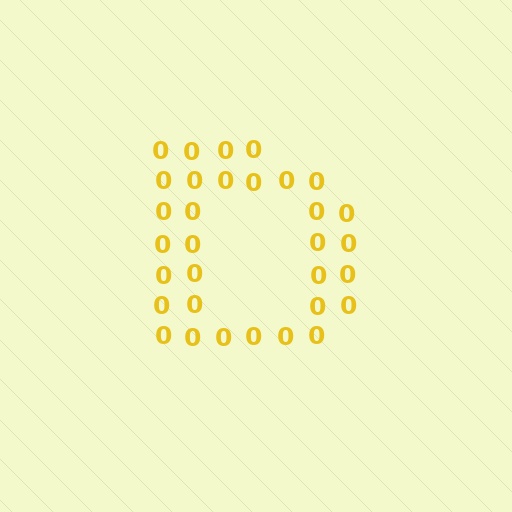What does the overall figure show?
The overall figure shows the letter D.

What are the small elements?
The small elements are digit 0's.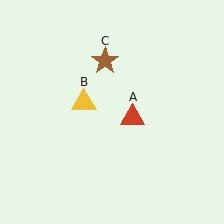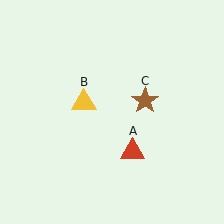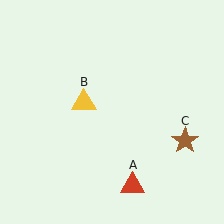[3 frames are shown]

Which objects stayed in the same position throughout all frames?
Yellow triangle (object B) remained stationary.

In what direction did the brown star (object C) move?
The brown star (object C) moved down and to the right.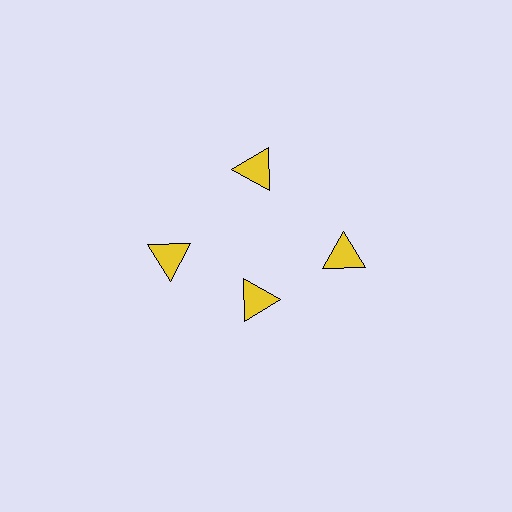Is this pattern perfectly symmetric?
No. The 4 yellow triangles are arranged in a ring, but one element near the 6 o'clock position is pulled inward toward the center, breaking the 4-fold rotational symmetry.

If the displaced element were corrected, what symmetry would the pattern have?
It would have 4-fold rotational symmetry — the pattern would map onto itself every 90 degrees.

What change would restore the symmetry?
The symmetry would be restored by moving it outward, back onto the ring so that all 4 triangles sit at equal angles and equal distance from the center.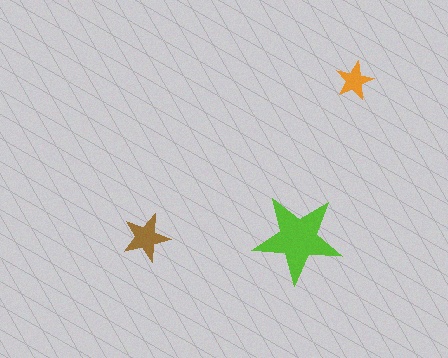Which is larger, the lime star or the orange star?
The lime one.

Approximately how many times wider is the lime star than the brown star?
About 2 times wider.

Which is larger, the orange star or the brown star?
The brown one.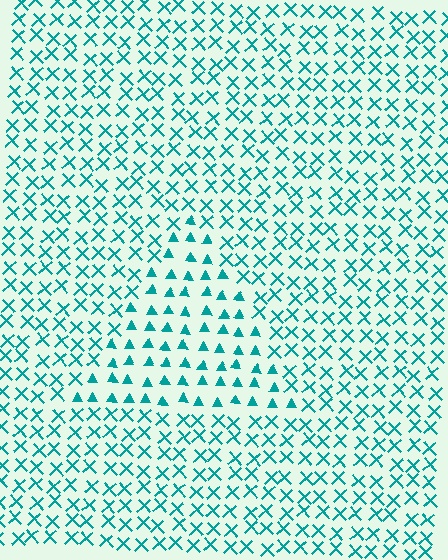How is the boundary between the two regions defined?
The boundary is defined by a change in element shape: triangles inside vs. X marks outside. All elements share the same color and spacing.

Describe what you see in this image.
The image is filled with small teal elements arranged in a uniform grid. A triangle-shaped region contains triangles, while the surrounding area contains X marks. The boundary is defined purely by the change in element shape.